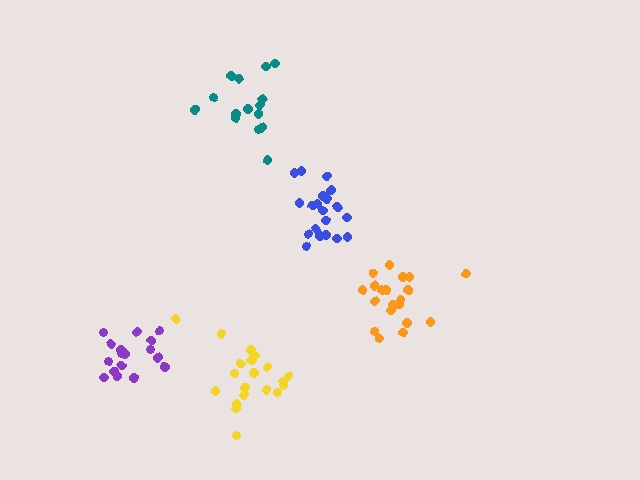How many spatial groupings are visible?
There are 5 spatial groupings.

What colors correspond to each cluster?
The clusters are colored: yellow, purple, teal, blue, orange.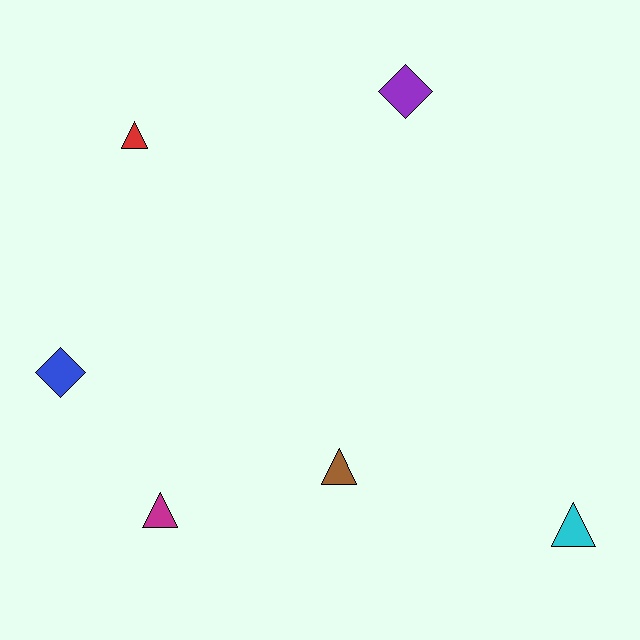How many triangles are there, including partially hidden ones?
There are 4 triangles.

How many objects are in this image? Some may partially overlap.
There are 6 objects.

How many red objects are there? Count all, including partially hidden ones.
There is 1 red object.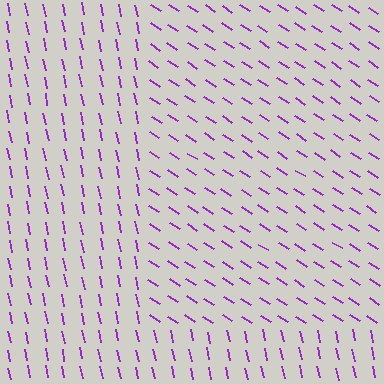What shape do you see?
I see a rectangle.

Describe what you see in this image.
The image is filled with small purple line segments. A rectangle region in the image has lines oriented differently from the surrounding lines, creating a visible texture boundary.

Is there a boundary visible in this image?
Yes, there is a texture boundary formed by a change in line orientation.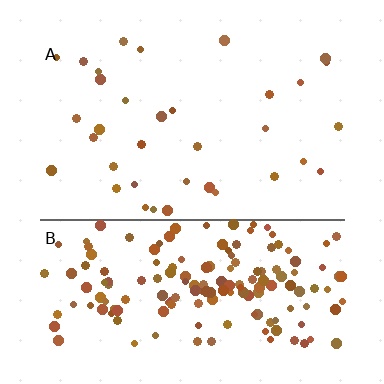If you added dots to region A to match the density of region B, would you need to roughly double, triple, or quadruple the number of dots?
Approximately quadruple.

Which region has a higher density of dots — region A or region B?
B (the bottom).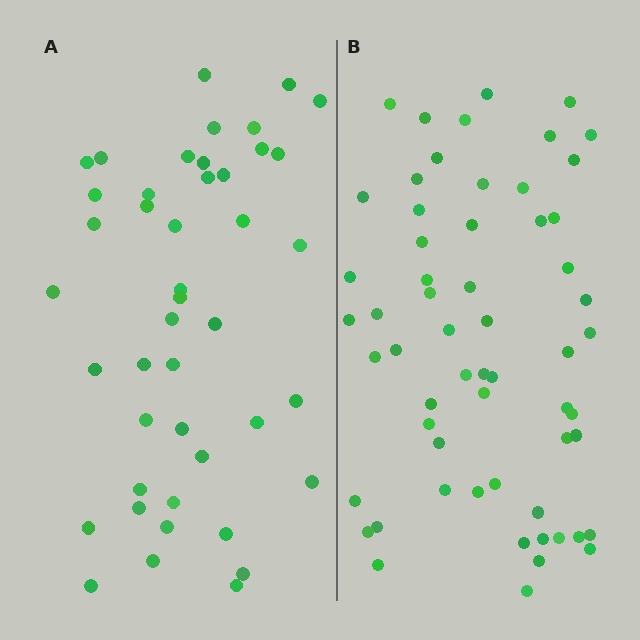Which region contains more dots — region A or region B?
Region B (the right region) has more dots.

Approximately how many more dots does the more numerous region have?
Region B has approximately 15 more dots than region A.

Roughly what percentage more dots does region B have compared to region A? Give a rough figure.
About 35% more.